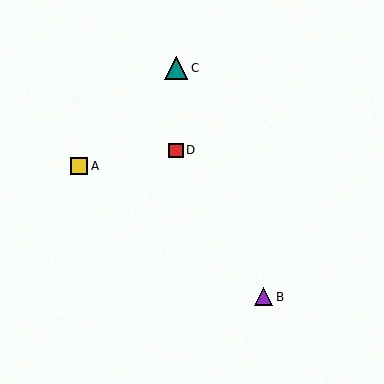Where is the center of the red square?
The center of the red square is at (176, 150).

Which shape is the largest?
The teal triangle (labeled C) is the largest.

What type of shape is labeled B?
Shape B is a purple triangle.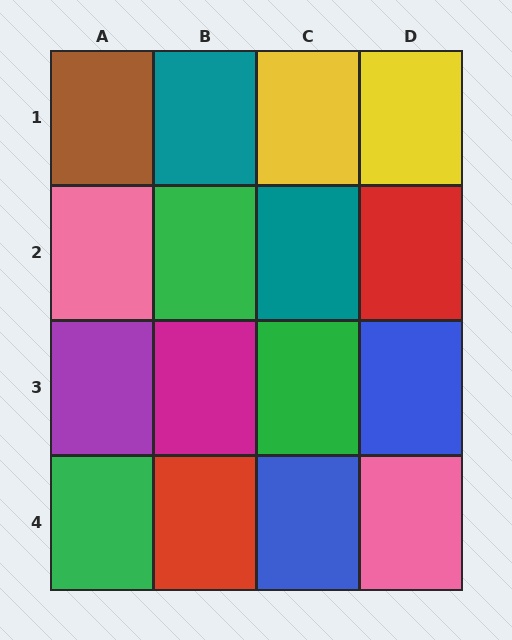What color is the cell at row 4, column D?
Pink.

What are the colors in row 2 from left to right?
Pink, green, teal, red.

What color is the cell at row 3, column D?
Blue.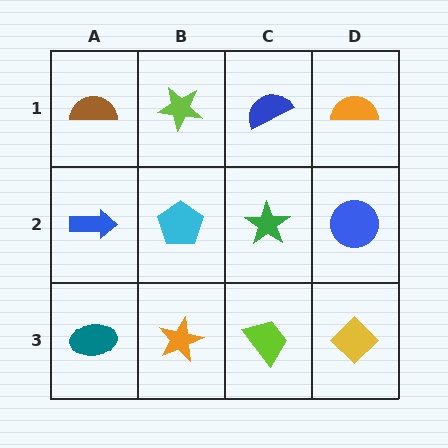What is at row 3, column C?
A lime trapezoid.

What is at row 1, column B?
A lime star.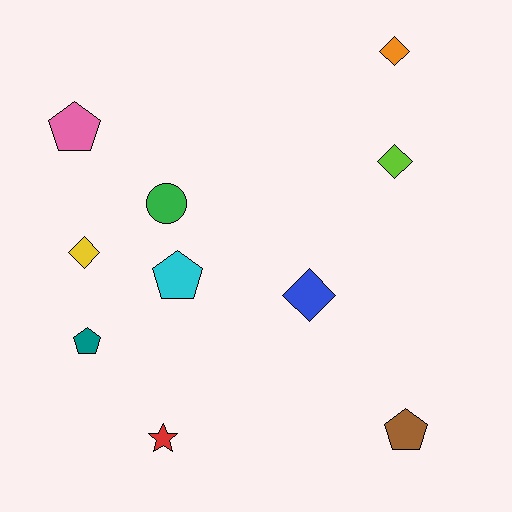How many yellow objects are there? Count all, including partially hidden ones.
There is 1 yellow object.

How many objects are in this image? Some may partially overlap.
There are 10 objects.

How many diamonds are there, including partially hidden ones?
There are 4 diamonds.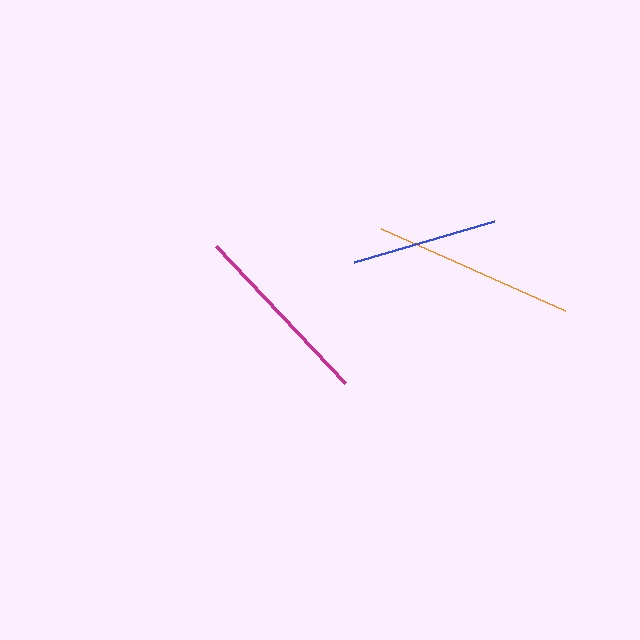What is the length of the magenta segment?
The magenta segment is approximately 188 pixels long.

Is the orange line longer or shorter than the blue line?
The orange line is longer than the blue line.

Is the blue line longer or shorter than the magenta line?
The magenta line is longer than the blue line.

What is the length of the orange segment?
The orange segment is approximately 201 pixels long.